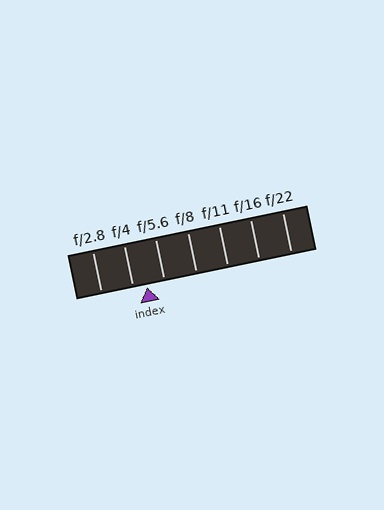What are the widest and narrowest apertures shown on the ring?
The widest aperture shown is f/2.8 and the narrowest is f/22.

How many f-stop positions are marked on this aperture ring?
There are 7 f-stop positions marked.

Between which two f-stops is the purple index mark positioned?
The index mark is between f/4 and f/5.6.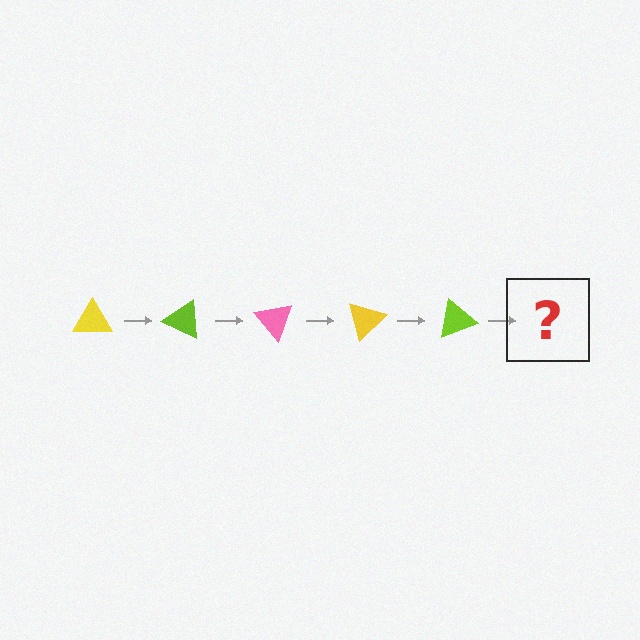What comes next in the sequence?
The next element should be a pink triangle, rotated 125 degrees from the start.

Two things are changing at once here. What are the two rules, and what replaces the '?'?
The two rules are that it rotates 25 degrees each step and the color cycles through yellow, lime, and pink. The '?' should be a pink triangle, rotated 125 degrees from the start.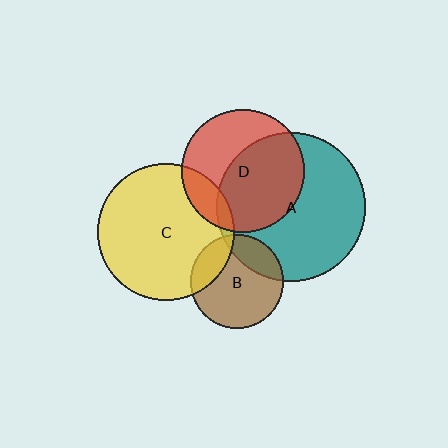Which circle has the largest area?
Circle A (teal).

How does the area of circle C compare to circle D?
Approximately 1.2 times.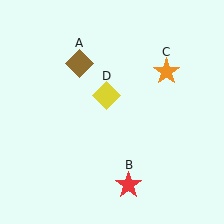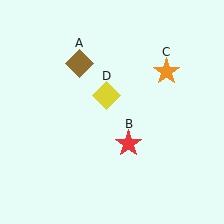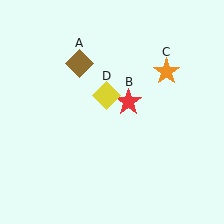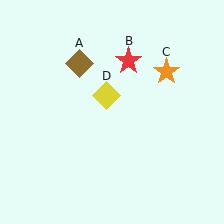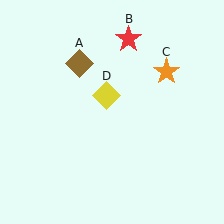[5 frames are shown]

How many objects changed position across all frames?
1 object changed position: red star (object B).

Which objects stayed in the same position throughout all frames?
Brown diamond (object A) and orange star (object C) and yellow diamond (object D) remained stationary.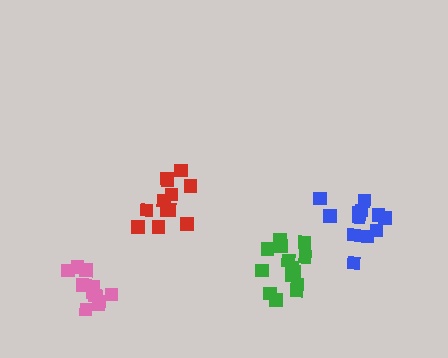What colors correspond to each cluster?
The clusters are colored: pink, green, red, blue.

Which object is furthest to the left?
The pink cluster is leftmost.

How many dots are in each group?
Group 1: 12 dots, Group 2: 14 dots, Group 3: 12 dots, Group 4: 13 dots (51 total).